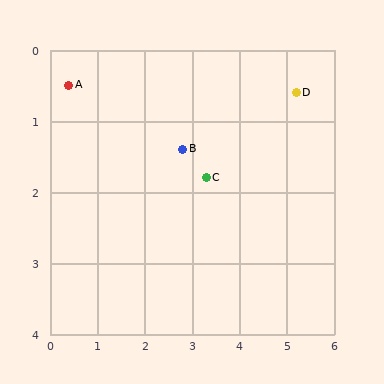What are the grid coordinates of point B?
Point B is at approximately (2.8, 1.4).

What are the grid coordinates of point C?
Point C is at approximately (3.3, 1.8).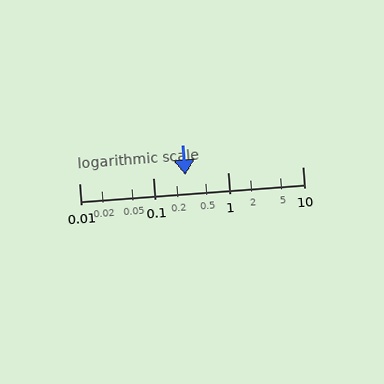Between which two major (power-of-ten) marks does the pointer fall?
The pointer is between 0.1 and 1.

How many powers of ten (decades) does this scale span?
The scale spans 3 decades, from 0.01 to 10.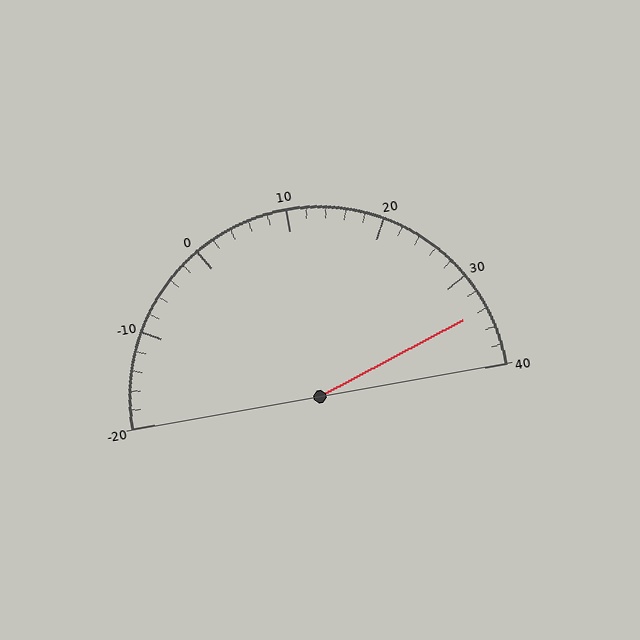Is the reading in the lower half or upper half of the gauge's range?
The reading is in the upper half of the range (-20 to 40).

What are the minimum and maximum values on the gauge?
The gauge ranges from -20 to 40.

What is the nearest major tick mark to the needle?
The nearest major tick mark is 30.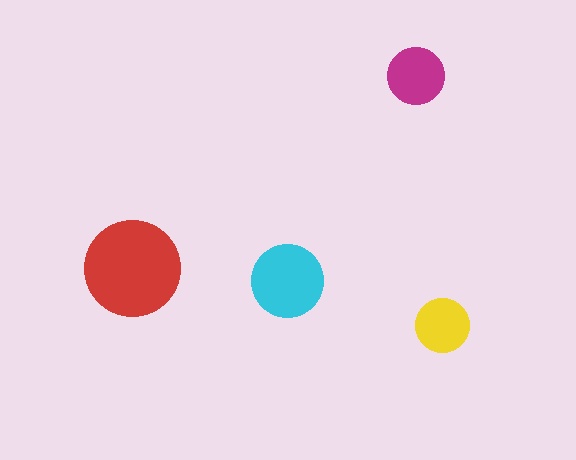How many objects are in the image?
There are 4 objects in the image.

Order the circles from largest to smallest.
the red one, the cyan one, the magenta one, the yellow one.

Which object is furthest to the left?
The red circle is leftmost.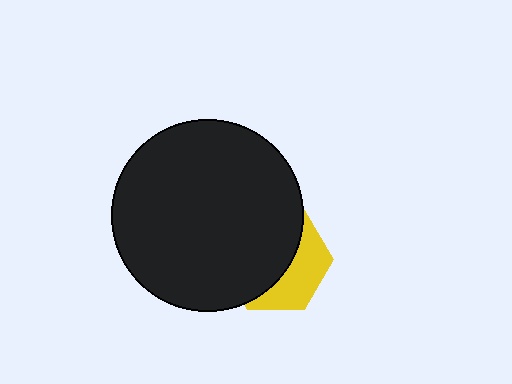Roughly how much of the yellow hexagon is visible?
A small part of it is visible (roughly 38%).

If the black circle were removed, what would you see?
You would see the complete yellow hexagon.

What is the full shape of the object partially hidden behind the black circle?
The partially hidden object is a yellow hexagon.